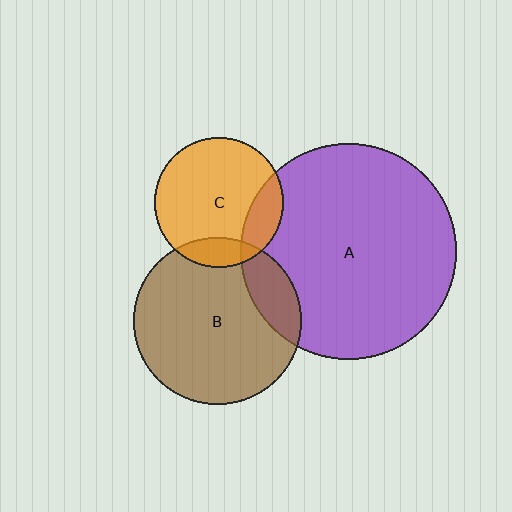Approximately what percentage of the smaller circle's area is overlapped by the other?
Approximately 15%.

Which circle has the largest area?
Circle A (purple).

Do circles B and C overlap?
Yes.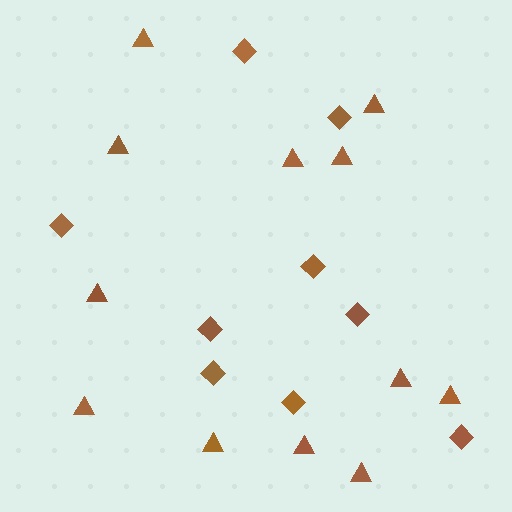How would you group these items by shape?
There are 2 groups: one group of triangles (12) and one group of diamonds (9).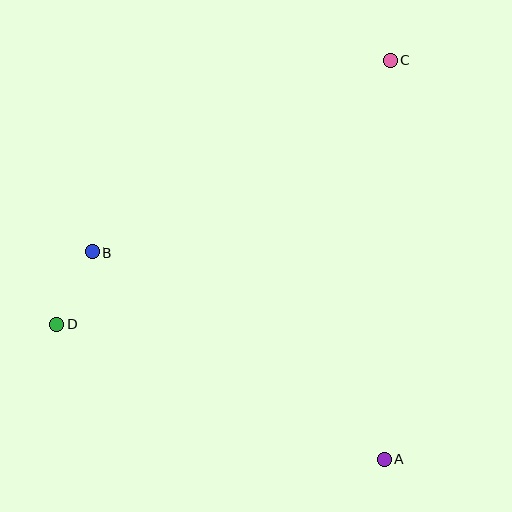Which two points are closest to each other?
Points B and D are closest to each other.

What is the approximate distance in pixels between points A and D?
The distance between A and D is approximately 354 pixels.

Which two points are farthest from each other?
Points C and D are farthest from each other.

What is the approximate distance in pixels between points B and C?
The distance between B and C is approximately 354 pixels.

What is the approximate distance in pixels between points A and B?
The distance between A and B is approximately 358 pixels.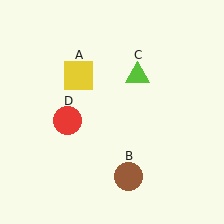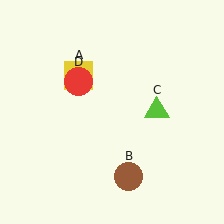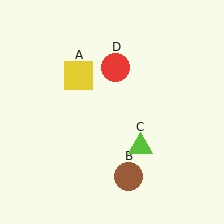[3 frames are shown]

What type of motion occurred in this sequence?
The lime triangle (object C), red circle (object D) rotated clockwise around the center of the scene.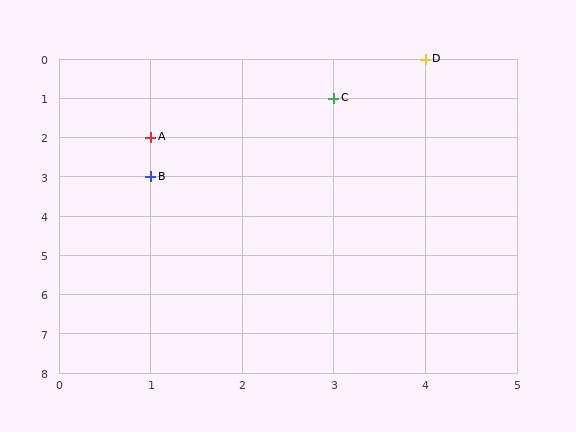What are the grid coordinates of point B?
Point B is at grid coordinates (1, 3).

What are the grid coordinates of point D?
Point D is at grid coordinates (4, 0).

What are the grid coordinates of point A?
Point A is at grid coordinates (1, 2).